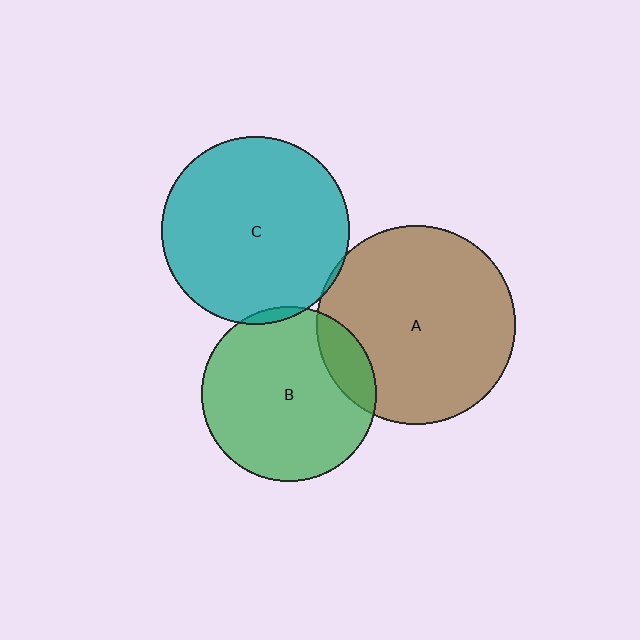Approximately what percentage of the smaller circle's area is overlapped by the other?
Approximately 5%.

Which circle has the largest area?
Circle A (brown).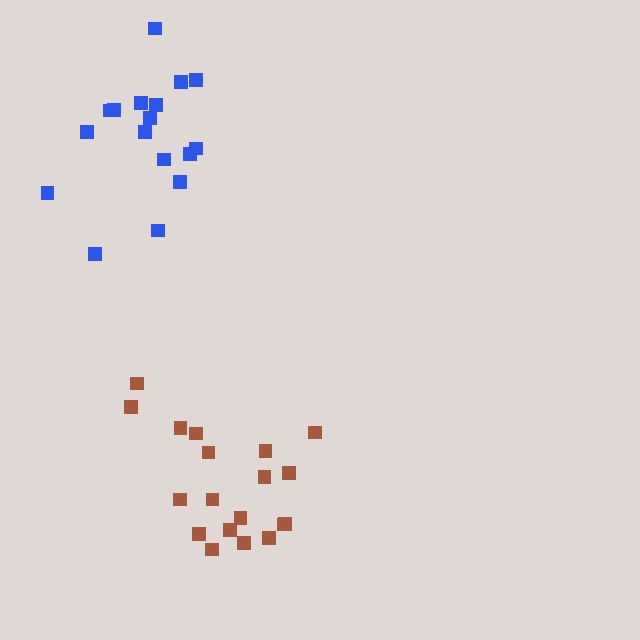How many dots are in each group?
Group 1: 19 dots, Group 2: 17 dots (36 total).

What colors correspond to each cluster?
The clusters are colored: brown, blue.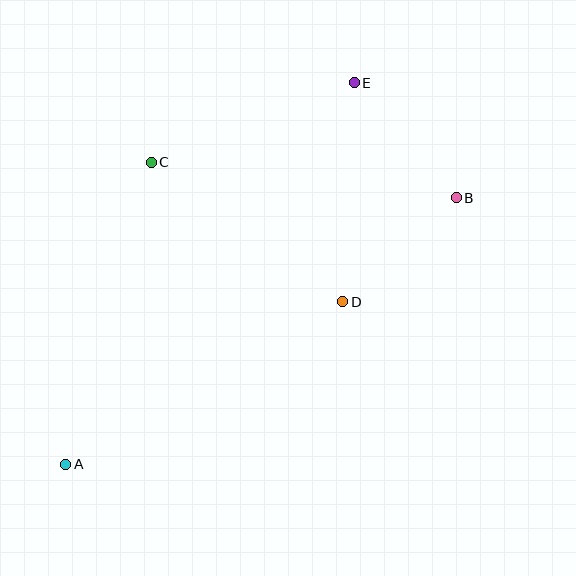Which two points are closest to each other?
Points B and D are closest to each other.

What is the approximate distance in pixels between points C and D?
The distance between C and D is approximately 237 pixels.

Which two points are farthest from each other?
Points A and E are farthest from each other.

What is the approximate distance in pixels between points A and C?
The distance between A and C is approximately 314 pixels.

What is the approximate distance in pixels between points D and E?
The distance between D and E is approximately 219 pixels.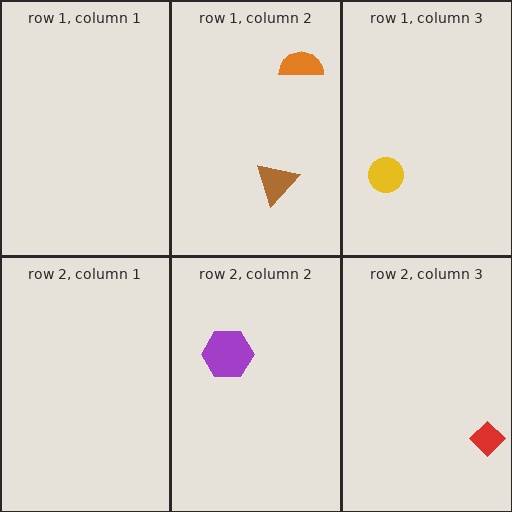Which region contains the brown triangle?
The row 1, column 2 region.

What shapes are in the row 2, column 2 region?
The purple hexagon.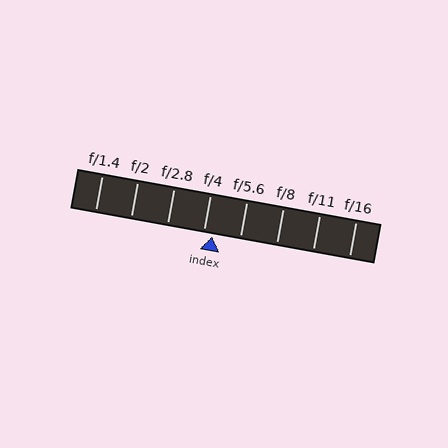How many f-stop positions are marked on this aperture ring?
There are 8 f-stop positions marked.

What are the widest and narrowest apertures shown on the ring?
The widest aperture shown is f/1.4 and the narrowest is f/16.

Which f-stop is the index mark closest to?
The index mark is closest to f/4.